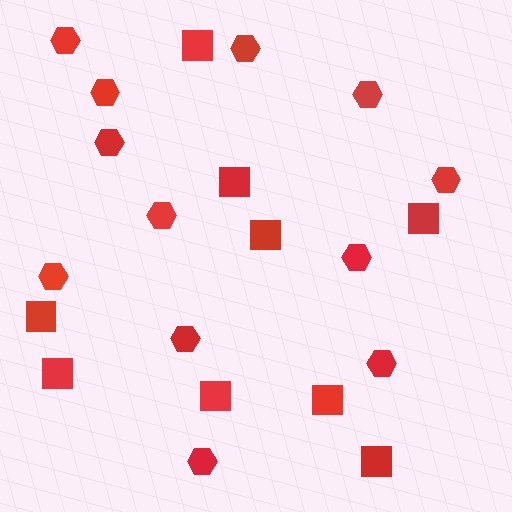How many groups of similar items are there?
There are 2 groups: one group of squares (9) and one group of hexagons (12).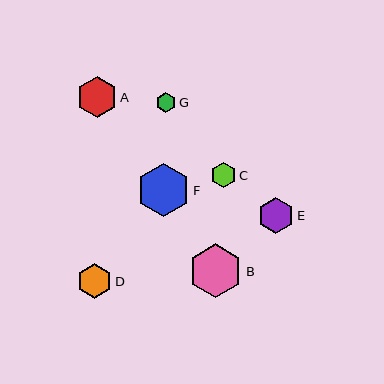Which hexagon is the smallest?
Hexagon G is the smallest with a size of approximately 20 pixels.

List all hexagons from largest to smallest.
From largest to smallest: B, F, A, E, D, C, G.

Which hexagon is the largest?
Hexagon B is the largest with a size of approximately 54 pixels.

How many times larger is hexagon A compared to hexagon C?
Hexagon A is approximately 1.6 times the size of hexagon C.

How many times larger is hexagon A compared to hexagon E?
Hexagon A is approximately 1.1 times the size of hexagon E.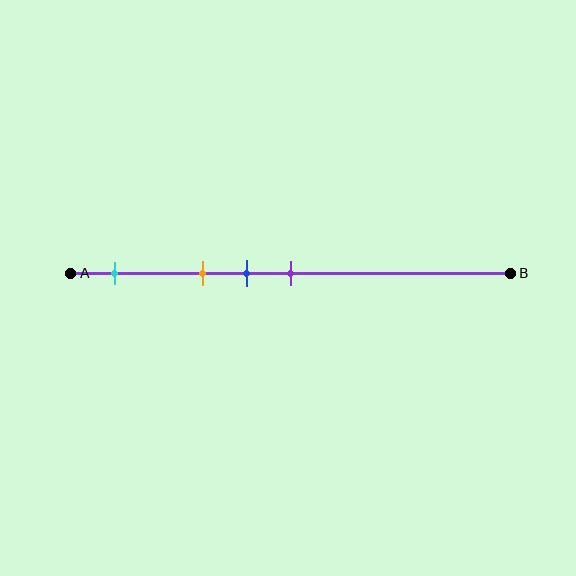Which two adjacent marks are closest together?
The blue and purple marks are the closest adjacent pair.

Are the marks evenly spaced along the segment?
No, the marks are not evenly spaced.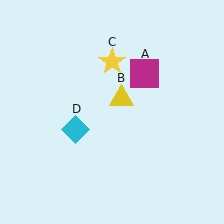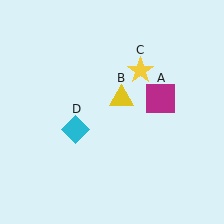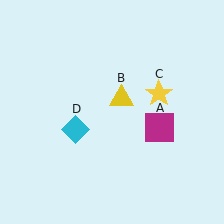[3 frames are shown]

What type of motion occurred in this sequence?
The magenta square (object A), yellow star (object C) rotated clockwise around the center of the scene.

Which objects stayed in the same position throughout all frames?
Yellow triangle (object B) and cyan diamond (object D) remained stationary.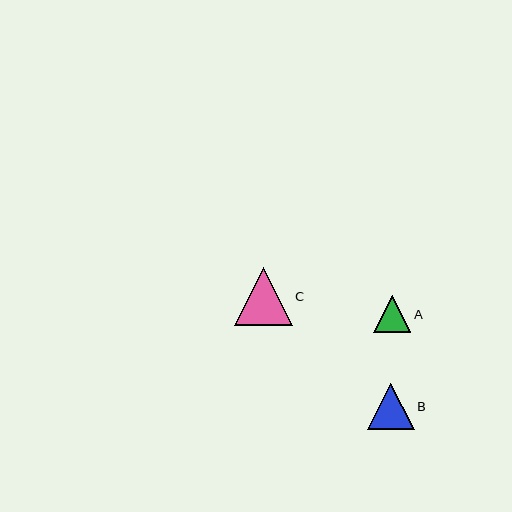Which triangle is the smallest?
Triangle A is the smallest with a size of approximately 37 pixels.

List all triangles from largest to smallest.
From largest to smallest: C, B, A.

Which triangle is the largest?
Triangle C is the largest with a size of approximately 58 pixels.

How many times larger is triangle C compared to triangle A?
Triangle C is approximately 1.6 times the size of triangle A.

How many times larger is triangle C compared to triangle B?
Triangle C is approximately 1.2 times the size of triangle B.